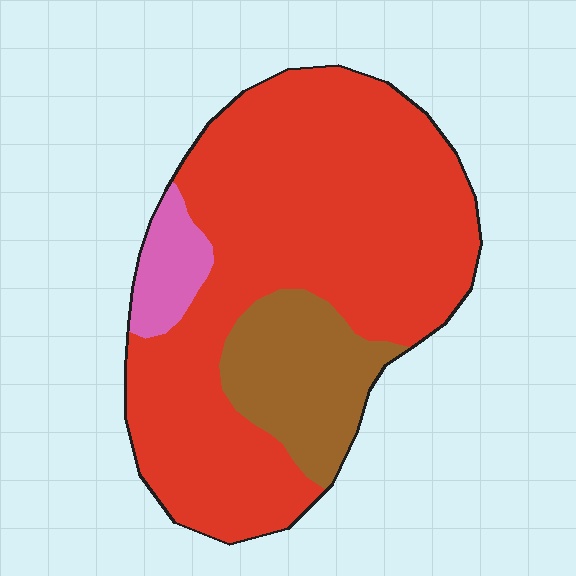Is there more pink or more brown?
Brown.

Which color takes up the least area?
Pink, at roughly 5%.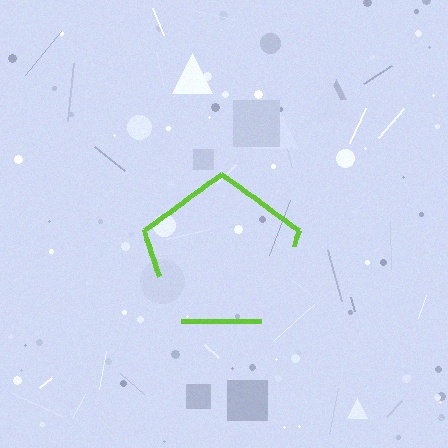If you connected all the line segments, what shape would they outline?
They would outline a pentagon.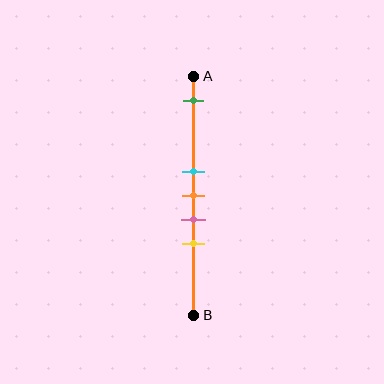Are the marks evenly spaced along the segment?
No, the marks are not evenly spaced.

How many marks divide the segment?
There are 5 marks dividing the segment.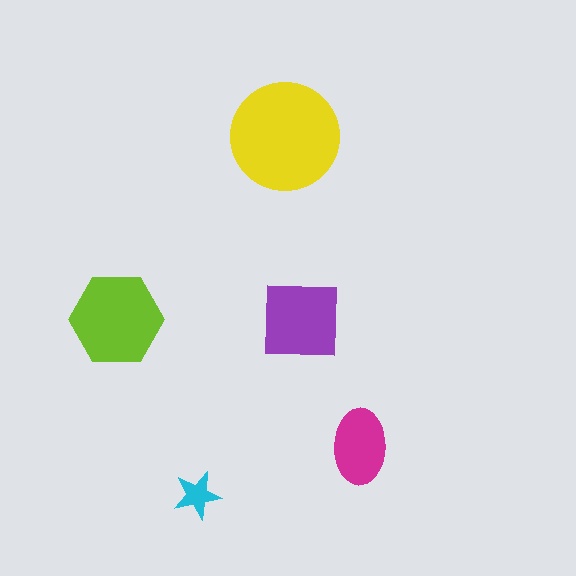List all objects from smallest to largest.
The cyan star, the magenta ellipse, the purple square, the lime hexagon, the yellow circle.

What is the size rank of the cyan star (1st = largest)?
5th.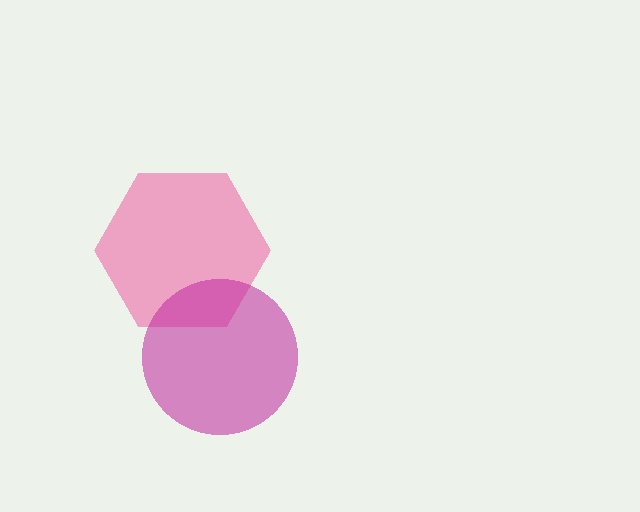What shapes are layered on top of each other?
The layered shapes are: a pink hexagon, a magenta circle.